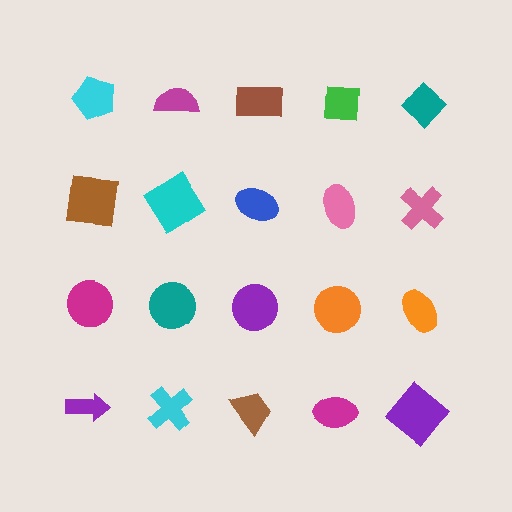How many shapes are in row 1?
5 shapes.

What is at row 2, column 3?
A blue ellipse.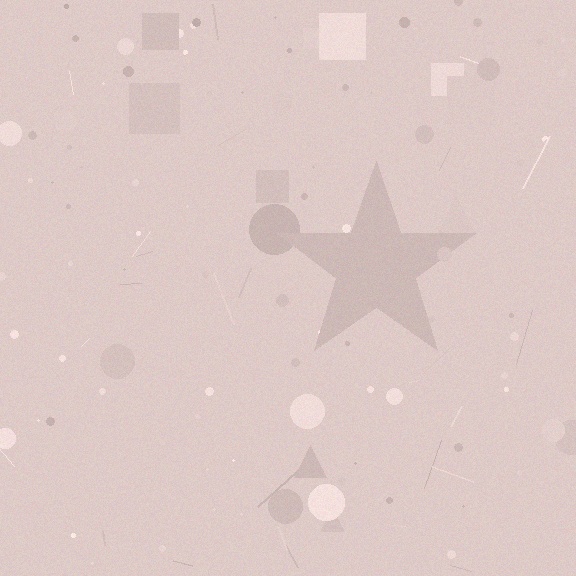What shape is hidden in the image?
A star is hidden in the image.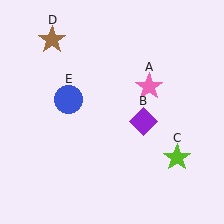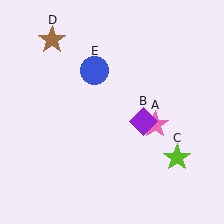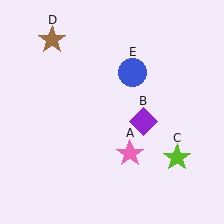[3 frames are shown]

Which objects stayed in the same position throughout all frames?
Purple diamond (object B) and lime star (object C) and brown star (object D) remained stationary.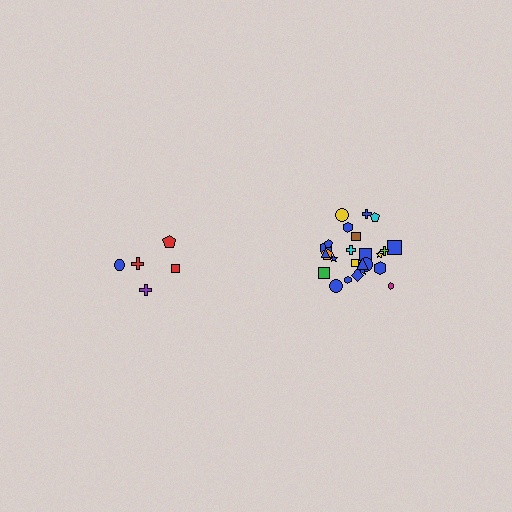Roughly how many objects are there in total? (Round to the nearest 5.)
Roughly 30 objects in total.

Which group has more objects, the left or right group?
The right group.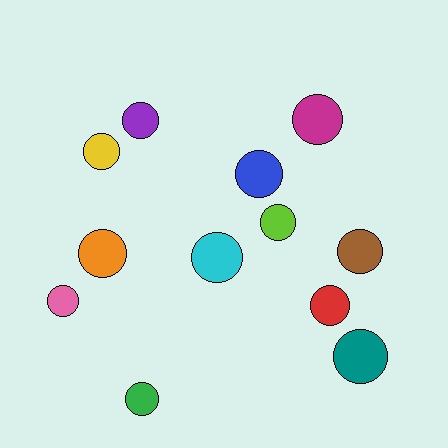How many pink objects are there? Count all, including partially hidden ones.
There is 1 pink object.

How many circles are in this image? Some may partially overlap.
There are 12 circles.